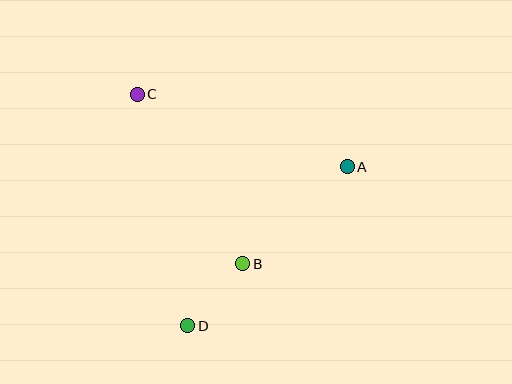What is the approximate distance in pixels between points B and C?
The distance between B and C is approximately 200 pixels.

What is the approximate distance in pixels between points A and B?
The distance between A and B is approximately 143 pixels.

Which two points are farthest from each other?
Points C and D are farthest from each other.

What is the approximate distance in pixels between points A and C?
The distance between A and C is approximately 222 pixels.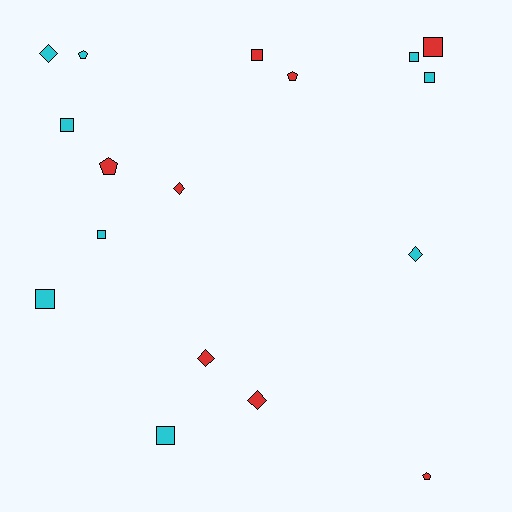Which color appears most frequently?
Cyan, with 9 objects.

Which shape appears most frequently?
Square, with 8 objects.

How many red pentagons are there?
There are 3 red pentagons.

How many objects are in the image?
There are 17 objects.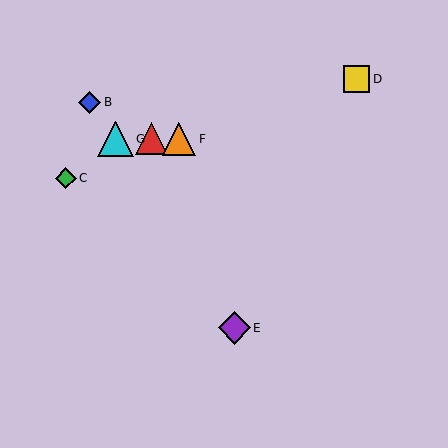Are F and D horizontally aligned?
No, F is at y≈139 and D is at y≈79.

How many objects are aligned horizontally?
3 objects (A, F, G) are aligned horizontally.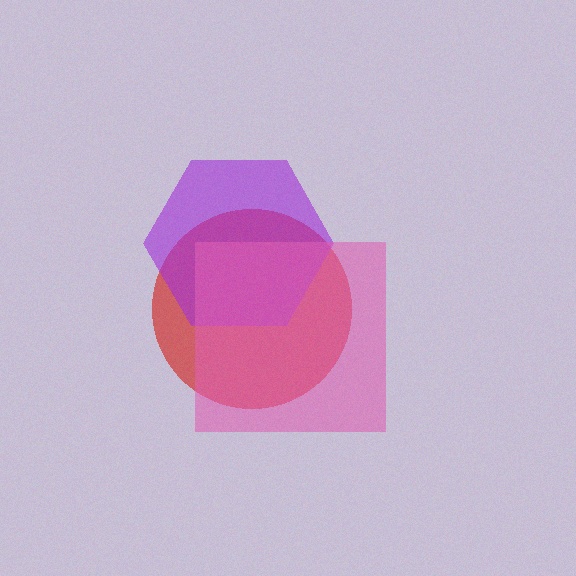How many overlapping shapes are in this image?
There are 3 overlapping shapes in the image.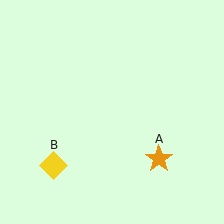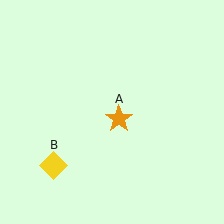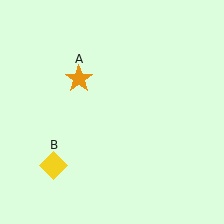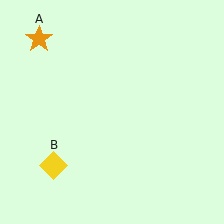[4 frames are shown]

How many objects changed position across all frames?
1 object changed position: orange star (object A).